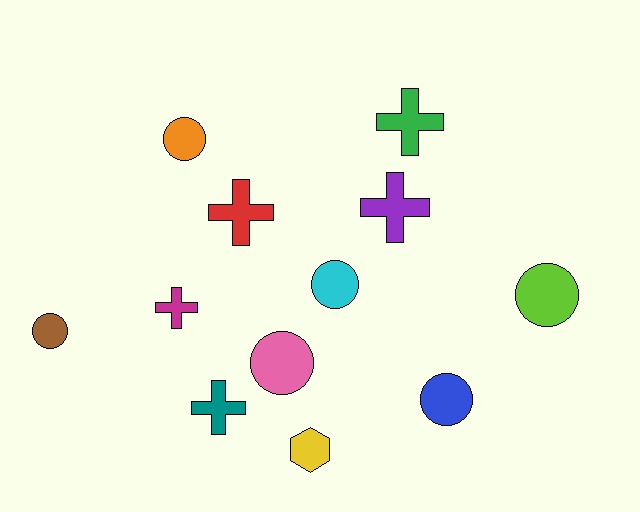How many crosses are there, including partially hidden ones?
There are 5 crosses.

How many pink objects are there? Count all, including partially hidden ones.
There is 1 pink object.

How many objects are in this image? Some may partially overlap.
There are 12 objects.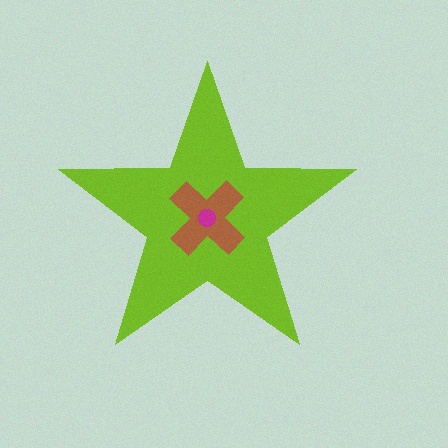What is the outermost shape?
The lime star.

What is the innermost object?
The magenta circle.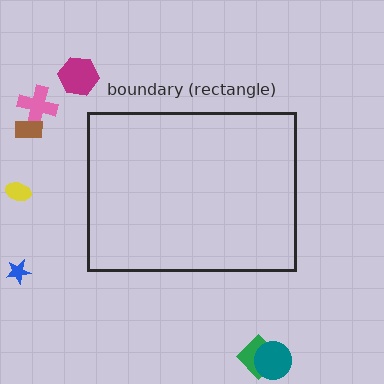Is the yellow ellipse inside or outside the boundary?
Outside.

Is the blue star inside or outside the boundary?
Outside.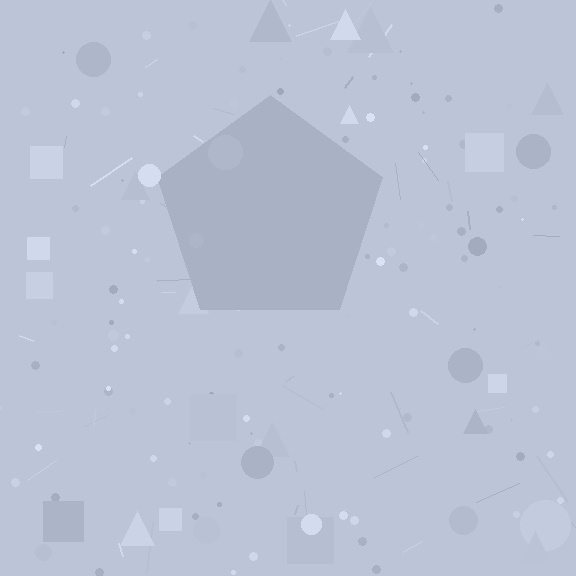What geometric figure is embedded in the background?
A pentagon is embedded in the background.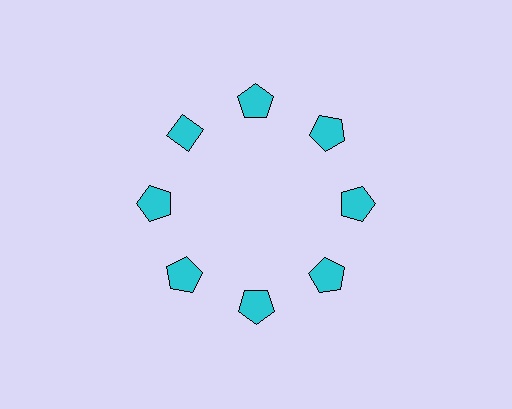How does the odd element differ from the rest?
It has a different shape: diamond instead of pentagon.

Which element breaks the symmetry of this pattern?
The cyan diamond at roughly the 10 o'clock position breaks the symmetry. All other shapes are cyan pentagons.